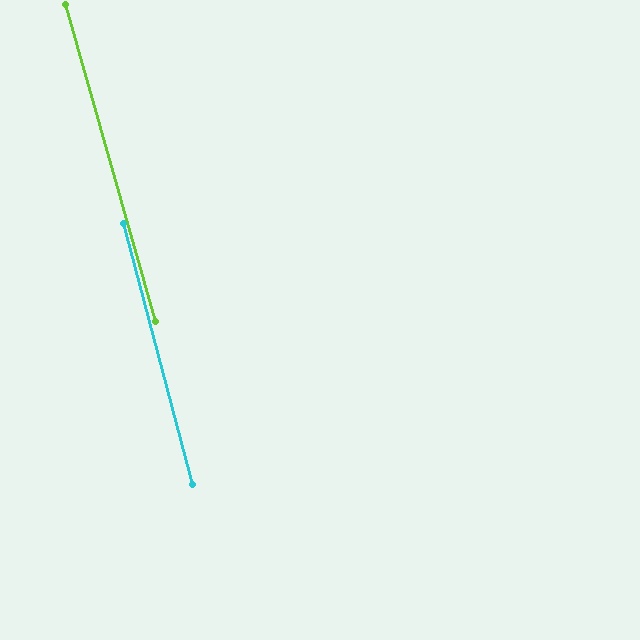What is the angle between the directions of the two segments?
Approximately 1 degree.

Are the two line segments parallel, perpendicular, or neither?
Parallel — their directions differ by only 0.9°.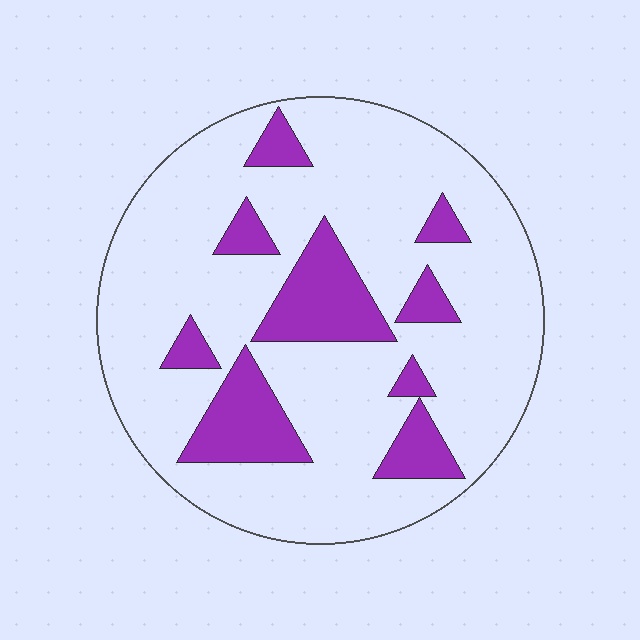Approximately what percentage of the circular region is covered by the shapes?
Approximately 20%.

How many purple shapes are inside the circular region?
9.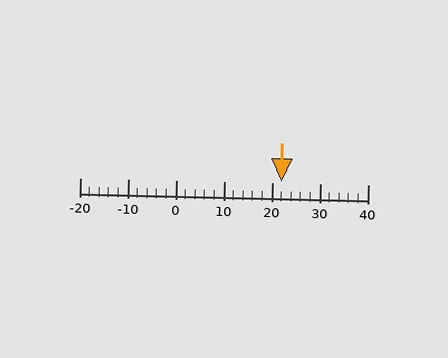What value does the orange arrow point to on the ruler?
The orange arrow points to approximately 22.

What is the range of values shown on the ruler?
The ruler shows values from -20 to 40.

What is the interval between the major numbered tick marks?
The major tick marks are spaced 10 units apart.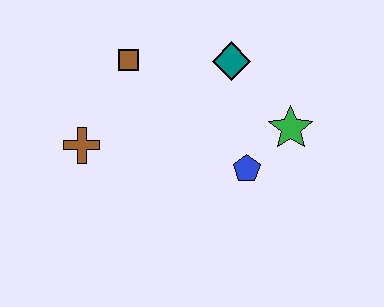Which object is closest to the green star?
The blue pentagon is closest to the green star.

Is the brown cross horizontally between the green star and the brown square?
No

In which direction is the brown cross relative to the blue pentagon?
The brown cross is to the left of the blue pentagon.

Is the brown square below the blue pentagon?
No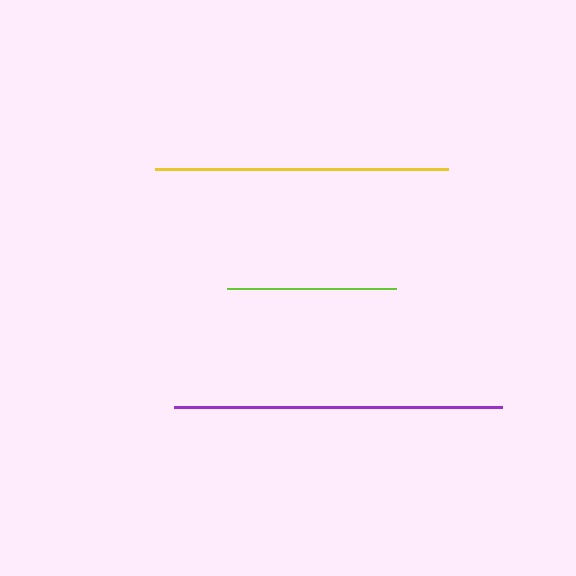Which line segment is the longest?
The purple line is the longest at approximately 329 pixels.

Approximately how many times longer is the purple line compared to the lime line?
The purple line is approximately 1.9 times the length of the lime line.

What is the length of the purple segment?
The purple segment is approximately 329 pixels long.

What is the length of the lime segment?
The lime segment is approximately 169 pixels long.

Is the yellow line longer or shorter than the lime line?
The yellow line is longer than the lime line.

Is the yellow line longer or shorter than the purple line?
The purple line is longer than the yellow line.